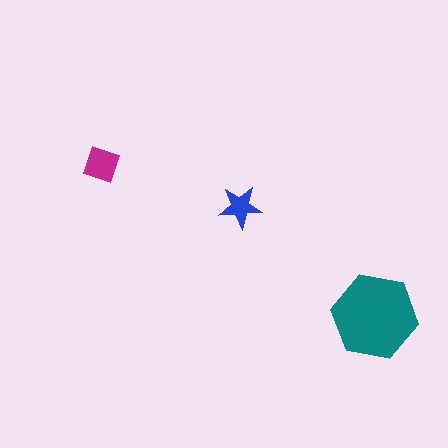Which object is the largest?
The teal hexagon.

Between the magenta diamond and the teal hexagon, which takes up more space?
The teal hexagon.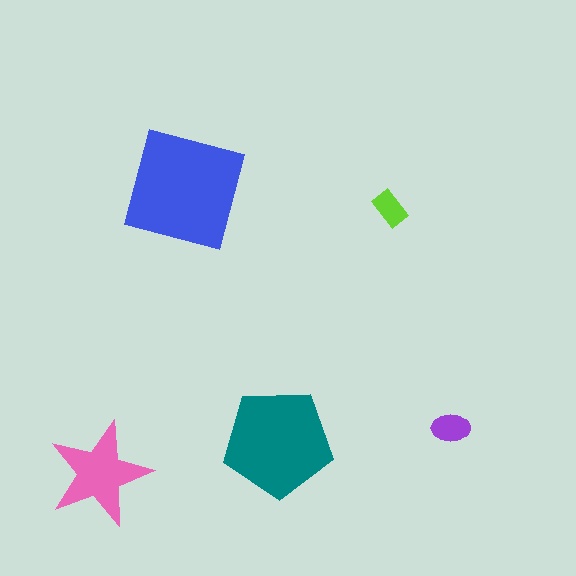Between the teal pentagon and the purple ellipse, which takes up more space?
The teal pentagon.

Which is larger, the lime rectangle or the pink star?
The pink star.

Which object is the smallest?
The lime rectangle.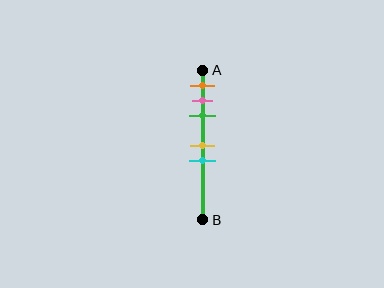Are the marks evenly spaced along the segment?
No, the marks are not evenly spaced.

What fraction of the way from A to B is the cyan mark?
The cyan mark is approximately 60% (0.6) of the way from A to B.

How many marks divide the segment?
There are 5 marks dividing the segment.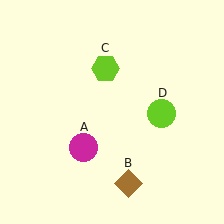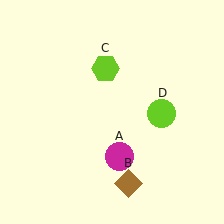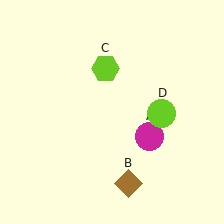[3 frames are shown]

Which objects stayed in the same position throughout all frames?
Brown diamond (object B) and lime hexagon (object C) and lime circle (object D) remained stationary.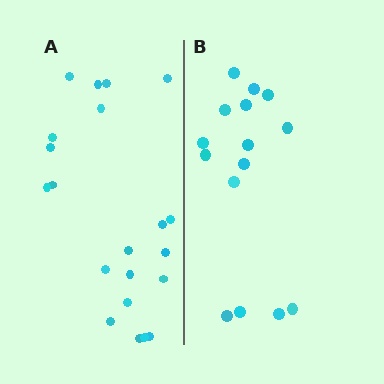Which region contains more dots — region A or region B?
Region A (the left region) has more dots.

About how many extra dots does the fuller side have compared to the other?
Region A has about 6 more dots than region B.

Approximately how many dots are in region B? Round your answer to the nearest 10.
About 20 dots. (The exact count is 15, which rounds to 20.)